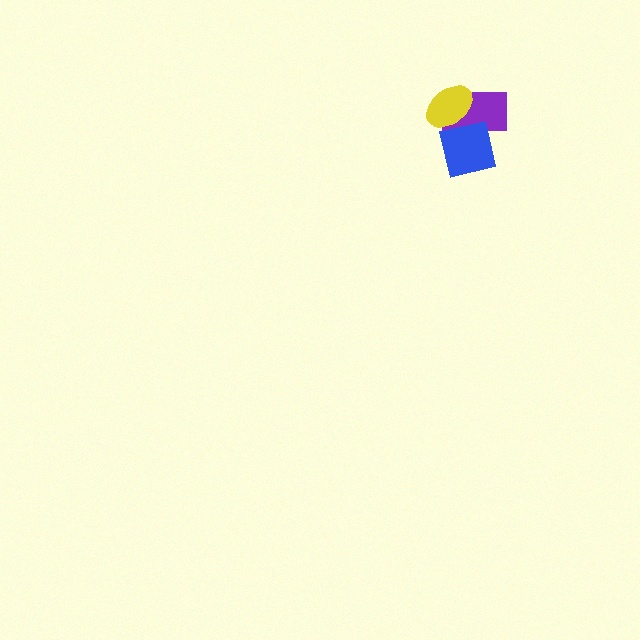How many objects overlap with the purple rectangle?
2 objects overlap with the purple rectangle.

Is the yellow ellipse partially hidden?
No, no other shape covers it.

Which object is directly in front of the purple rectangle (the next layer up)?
The blue square is directly in front of the purple rectangle.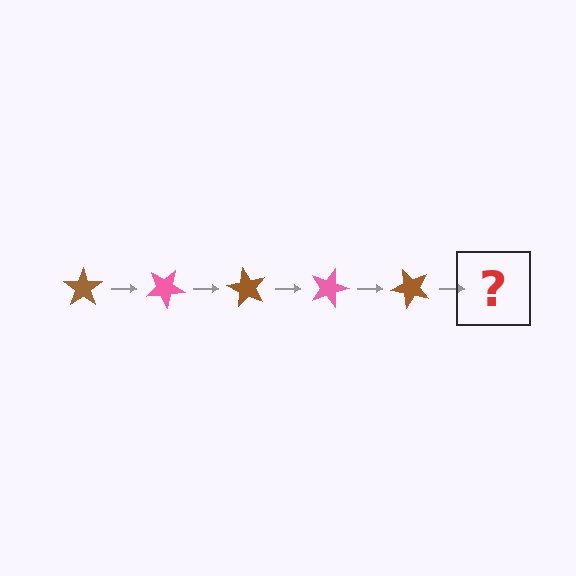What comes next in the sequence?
The next element should be a pink star, rotated 150 degrees from the start.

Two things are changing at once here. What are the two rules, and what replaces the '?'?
The two rules are that it rotates 30 degrees each step and the color cycles through brown and pink. The '?' should be a pink star, rotated 150 degrees from the start.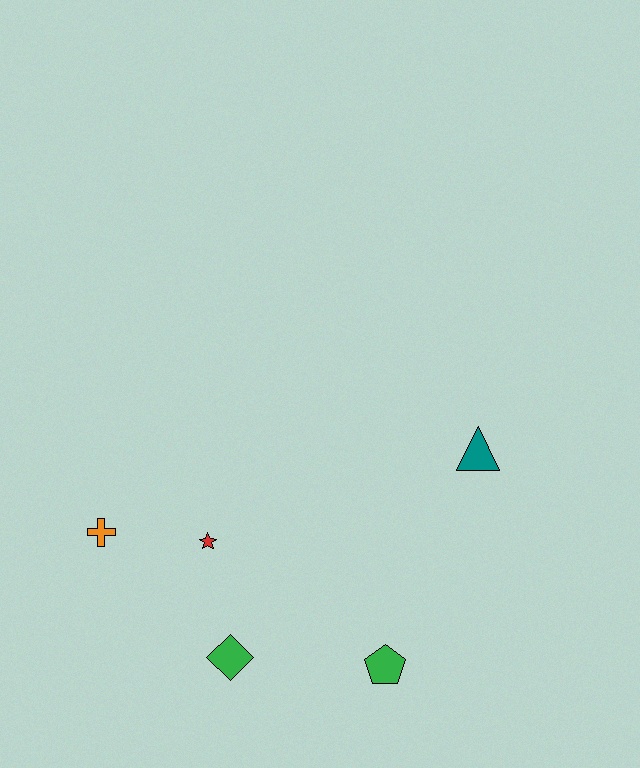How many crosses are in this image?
There is 1 cross.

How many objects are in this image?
There are 5 objects.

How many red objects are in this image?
There is 1 red object.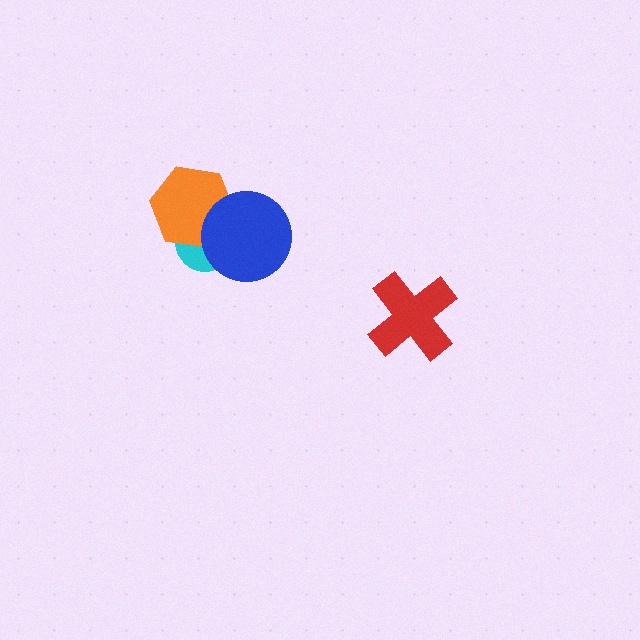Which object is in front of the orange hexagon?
The blue circle is in front of the orange hexagon.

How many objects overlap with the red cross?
0 objects overlap with the red cross.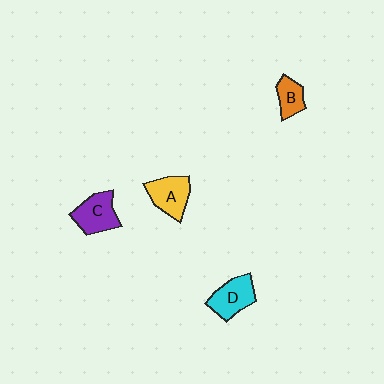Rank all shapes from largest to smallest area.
From largest to smallest: C (purple), D (cyan), A (yellow), B (orange).